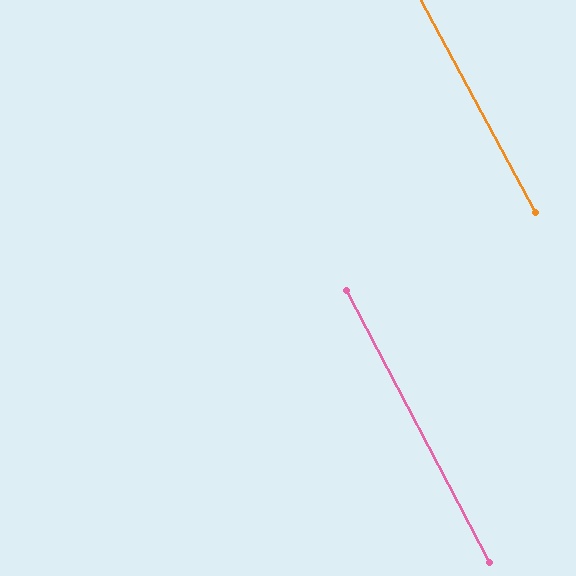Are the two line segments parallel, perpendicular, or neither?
Parallel — their directions differ by only 0.5°.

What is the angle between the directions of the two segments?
Approximately 1 degree.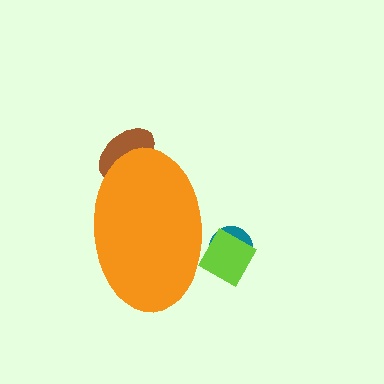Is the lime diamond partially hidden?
Yes, the lime diamond is partially hidden behind the orange ellipse.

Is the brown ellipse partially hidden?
Yes, the brown ellipse is partially hidden behind the orange ellipse.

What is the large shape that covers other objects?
An orange ellipse.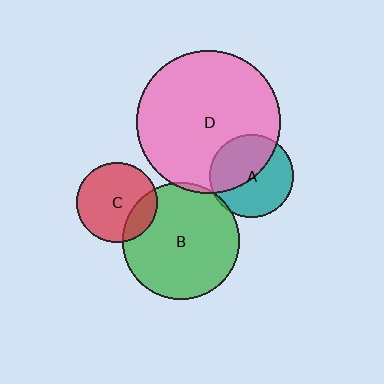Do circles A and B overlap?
Yes.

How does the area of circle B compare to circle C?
Approximately 2.1 times.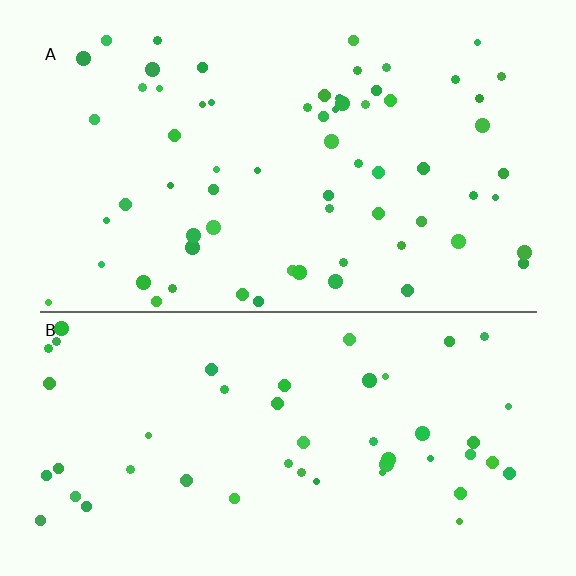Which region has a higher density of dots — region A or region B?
A (the top).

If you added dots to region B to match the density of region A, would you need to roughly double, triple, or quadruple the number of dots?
Approximately double.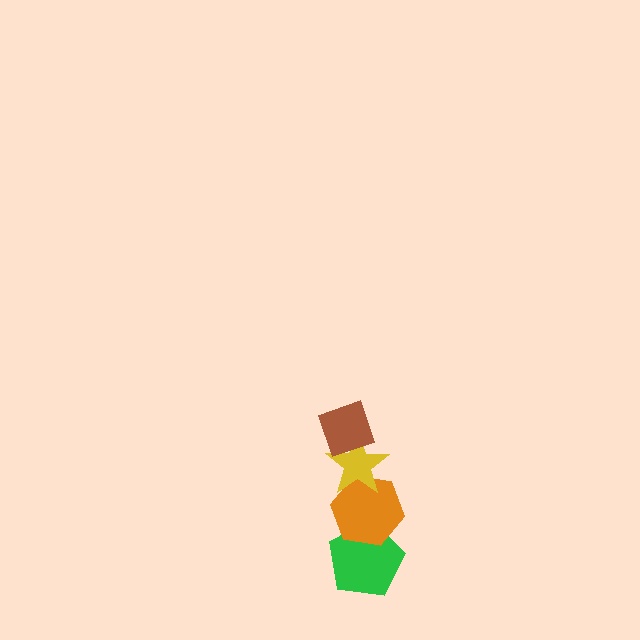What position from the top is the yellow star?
The yellow star is 2nd from the top.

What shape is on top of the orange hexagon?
The yellow star is on top of the orange hexagon.